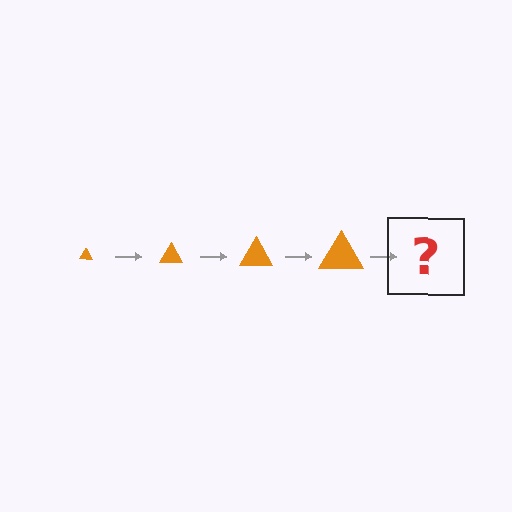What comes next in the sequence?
The next element should be an orange triangle, larger than the previous one.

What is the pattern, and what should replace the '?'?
The pattern is that the triangle gets progressively larger each step. The '?' should be an orange triangle, larger than the previous one.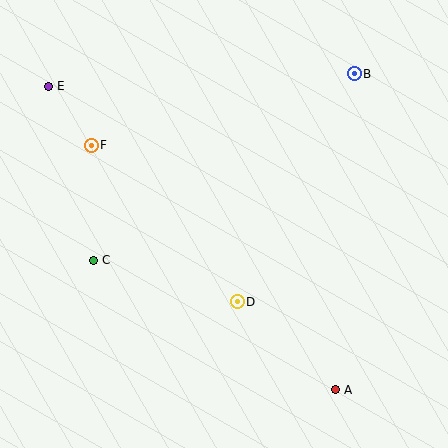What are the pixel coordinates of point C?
Point C is at (93, 260).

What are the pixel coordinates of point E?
Point E is at (48, 86).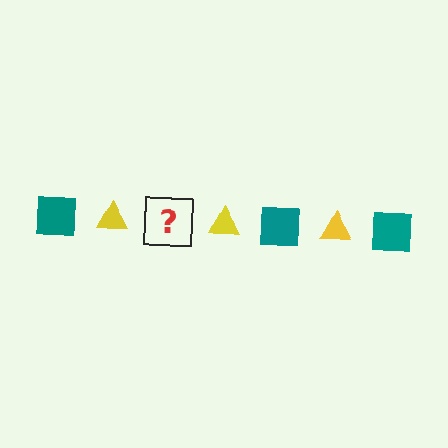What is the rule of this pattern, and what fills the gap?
The rule is that the pattern alternates between teal square and yellow triangle. The gap should be filled with a teal square.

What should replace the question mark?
The question mark should be replaced with a teal square.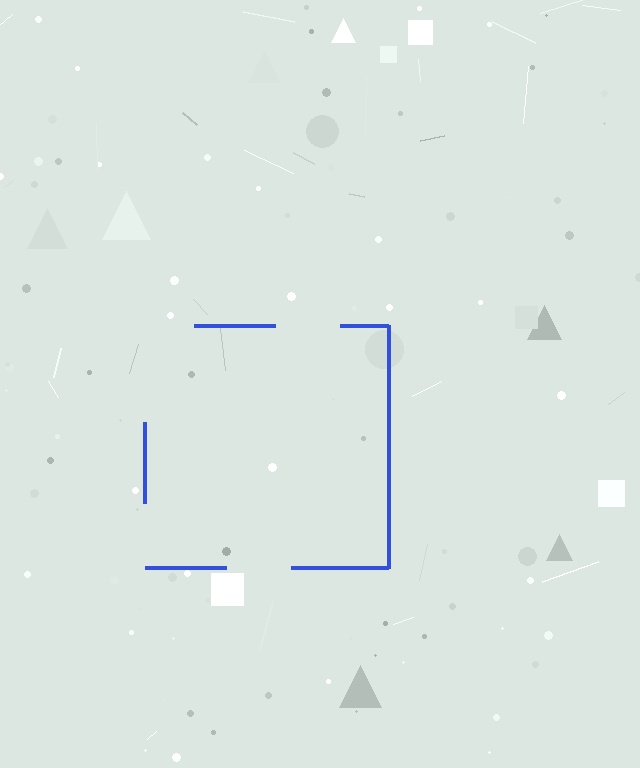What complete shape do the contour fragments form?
The contour fragments form a square.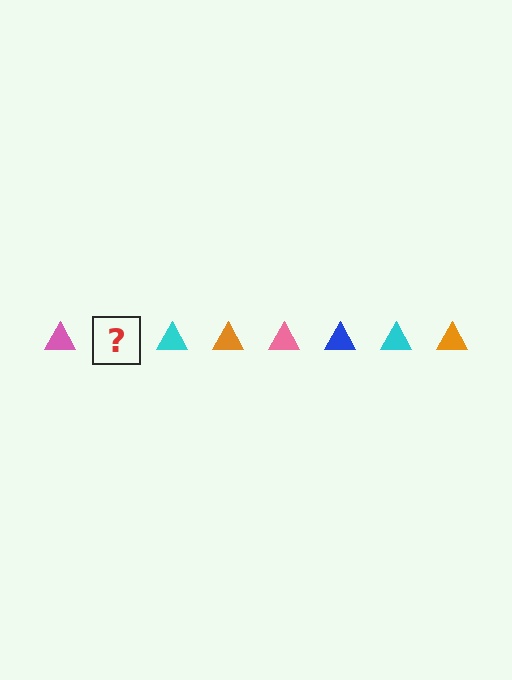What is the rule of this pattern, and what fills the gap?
The rule is that the pattern cycles through pink, blue, cyan, orange triangles. The gap should be filled with a blue triangle.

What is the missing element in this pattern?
The missing element is a blue triangle.